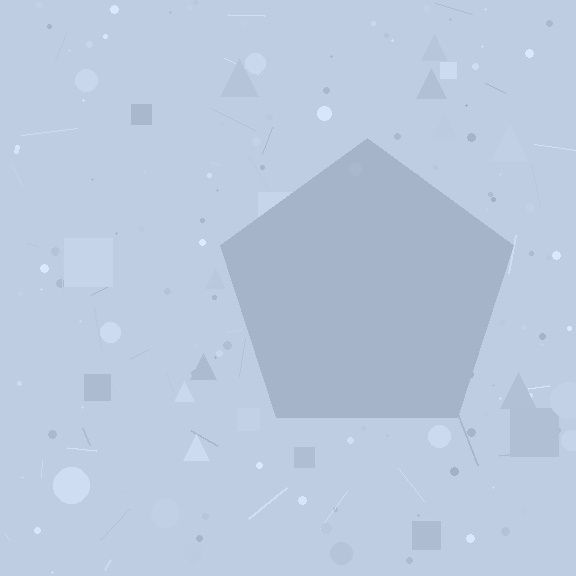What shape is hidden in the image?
A pentagon is hidden in the image.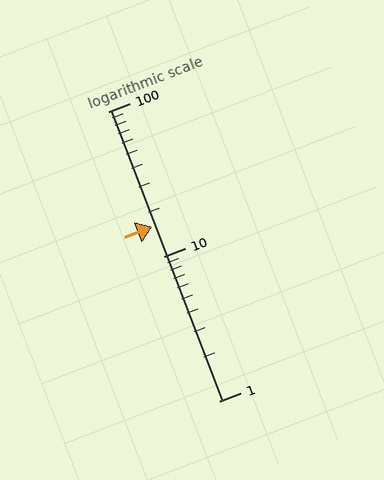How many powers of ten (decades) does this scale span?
The scale spans 2 decades, from 1 to 100.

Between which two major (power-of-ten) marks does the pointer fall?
The pointer is between 10 and 100.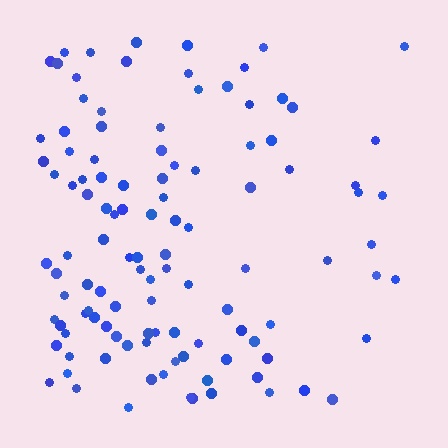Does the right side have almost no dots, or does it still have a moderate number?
Still a moderate number, just noticeably fewer than the left.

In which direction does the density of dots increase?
From right to left, with the left side densest.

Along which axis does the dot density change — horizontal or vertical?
Horizontal.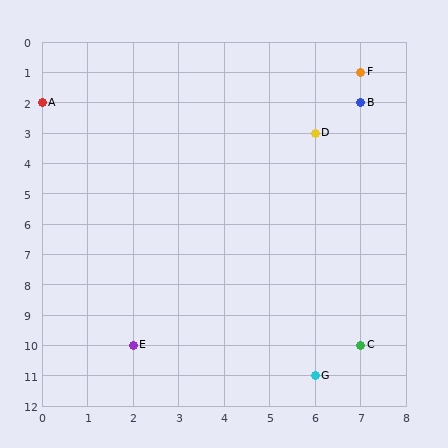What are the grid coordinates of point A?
Point A is at grid coordinates (0, 2).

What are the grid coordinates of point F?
Point F is at grid coordinates (7, 1).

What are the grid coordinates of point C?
Point C is at grid coordinates (7, 10).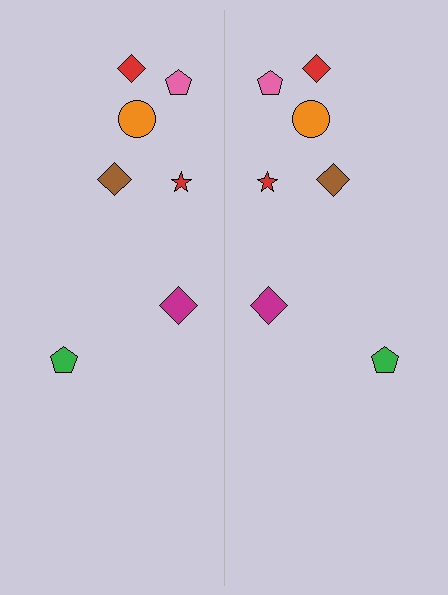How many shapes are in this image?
There are 14 shapes in this image.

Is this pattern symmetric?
Yes, this pattern has bilateral (reflection) symmetry.